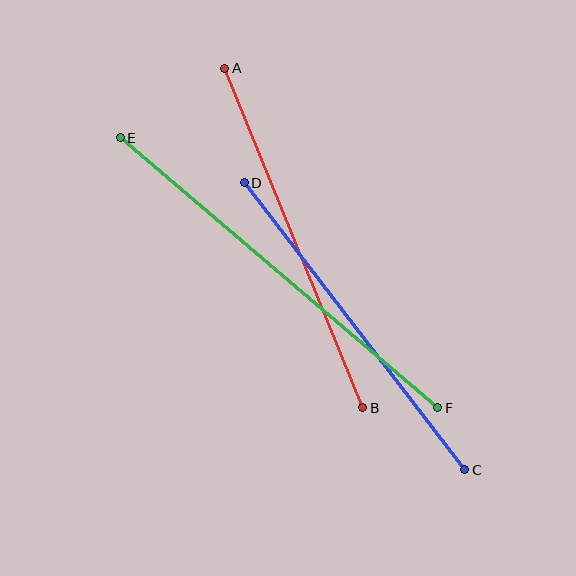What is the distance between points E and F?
The distance is approximately 417 pixels.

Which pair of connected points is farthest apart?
Points E and F are farthest apart.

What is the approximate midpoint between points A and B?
The midpoint is at approximately (294, 238) pixels.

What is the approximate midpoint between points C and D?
The midpoint is at approximately (354, 326) pixels.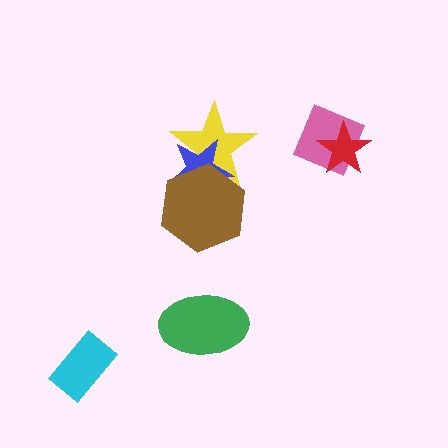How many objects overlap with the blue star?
2 objects overlap with the blue star.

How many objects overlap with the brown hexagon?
2 objects overlap with the brown hexagon.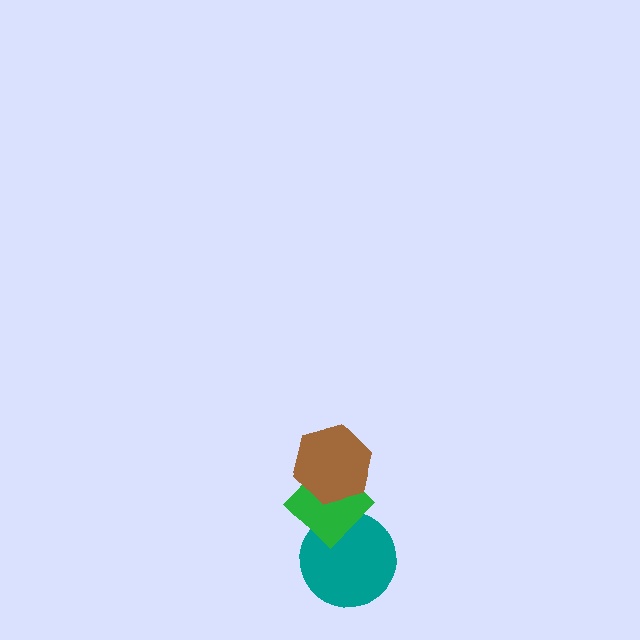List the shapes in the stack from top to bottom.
From top to bottom: the brown hexagon, the green diamond, the teal circle.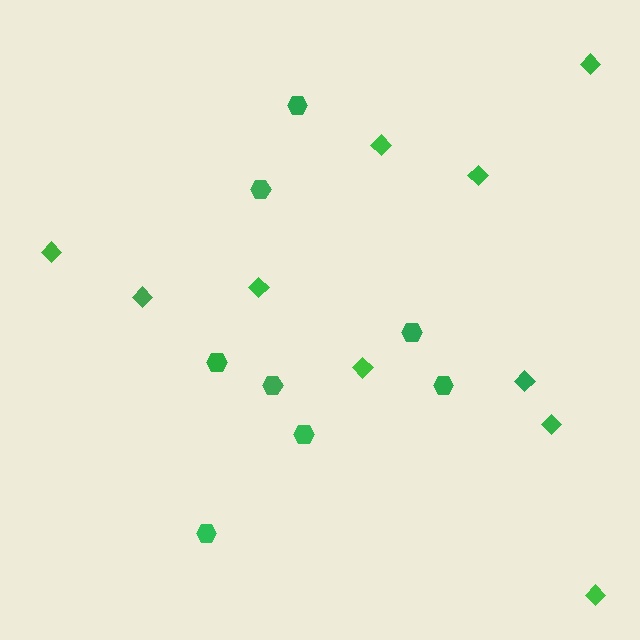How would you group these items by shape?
There are 2 groups: one group of diamonds (10) and one group of hexagons (8).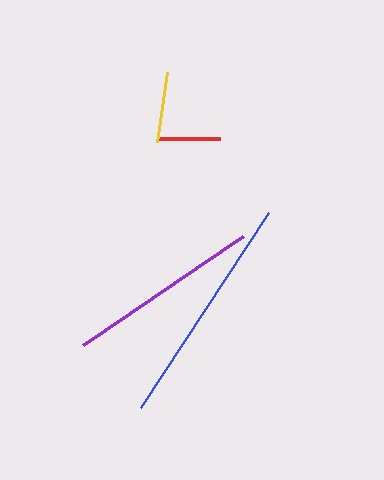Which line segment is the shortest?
The red line is the shortest at approximately 62 pixels.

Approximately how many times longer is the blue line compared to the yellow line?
The blue line is approximately 3.3 times the length of the yellow line.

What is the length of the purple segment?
The purple segment is approximately 194 pixels long.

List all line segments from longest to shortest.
From longest to shortest: blue, purple, yellow, red.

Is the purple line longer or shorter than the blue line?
The blue line is longer than the purple line.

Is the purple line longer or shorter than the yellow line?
The purple line is longer than the yellow line.